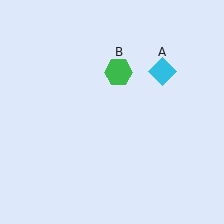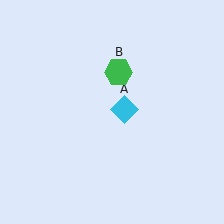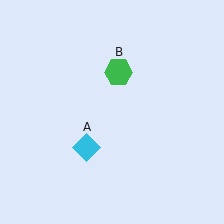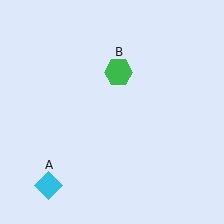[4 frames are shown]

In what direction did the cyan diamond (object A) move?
The cyan diamond (object A) moved down and to the left.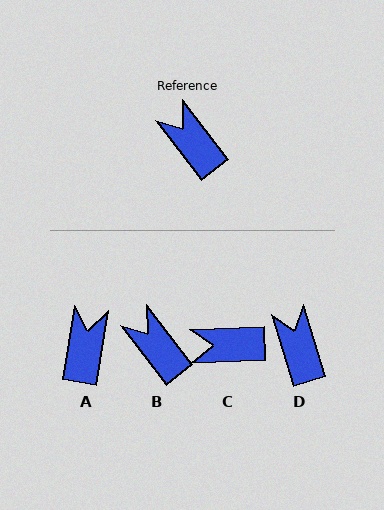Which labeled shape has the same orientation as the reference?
B.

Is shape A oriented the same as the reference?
No, it is off by about 46 degrees.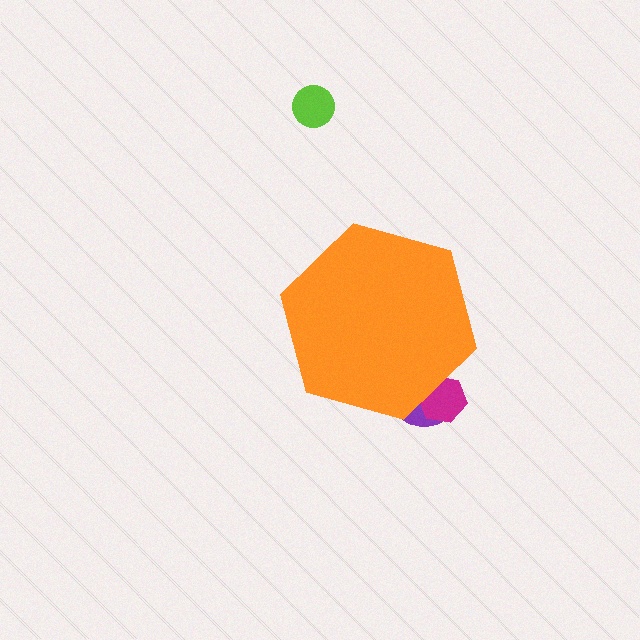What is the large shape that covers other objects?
An orange hexagon.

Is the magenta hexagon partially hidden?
Yes, the magenta hexagon is partially hidden behind the orange hexagon.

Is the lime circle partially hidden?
No, the lime circle is fully visible.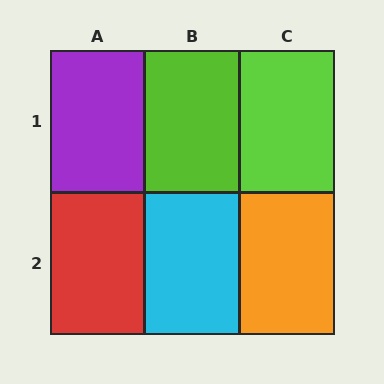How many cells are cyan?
1 cell is cyan.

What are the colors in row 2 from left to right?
Red, cyan, orange.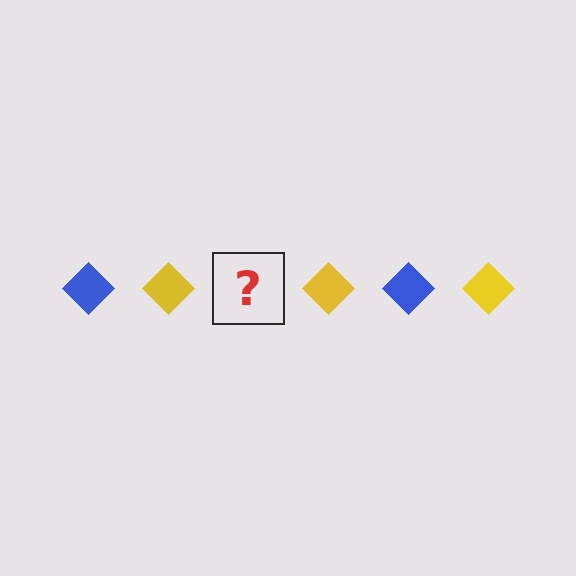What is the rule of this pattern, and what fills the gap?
The rule is that the pattern cycles through blue, yellow diamonds. The gap should be filled with a blue diamond.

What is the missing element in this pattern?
The missing element is a blue diamond.